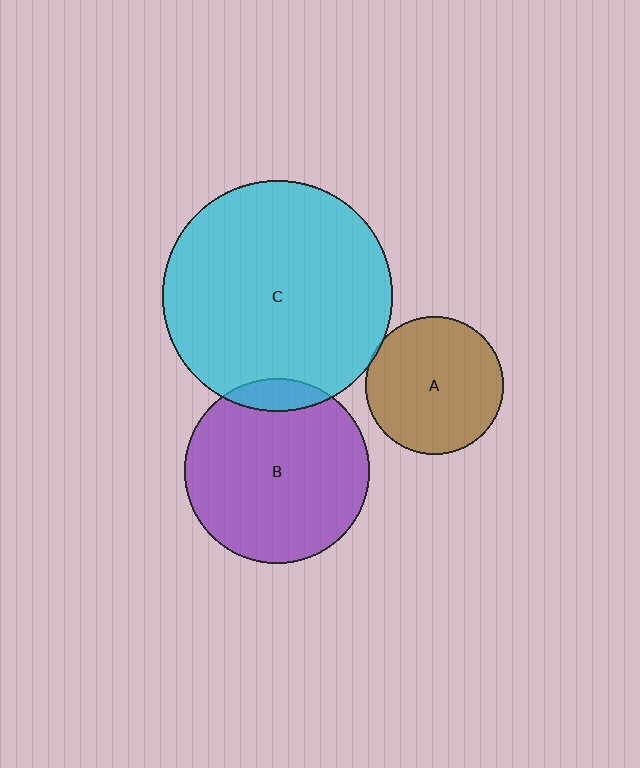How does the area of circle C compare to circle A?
Approximately 2.8 times.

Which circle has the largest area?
Circle C (cyan).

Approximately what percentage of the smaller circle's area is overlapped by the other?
Approximately 10%.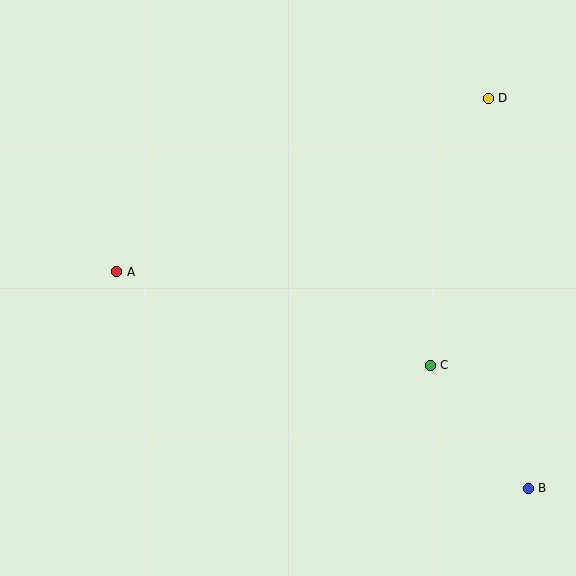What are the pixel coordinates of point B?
Point B is at (528, 488).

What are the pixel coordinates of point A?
Point A is at (117, 272).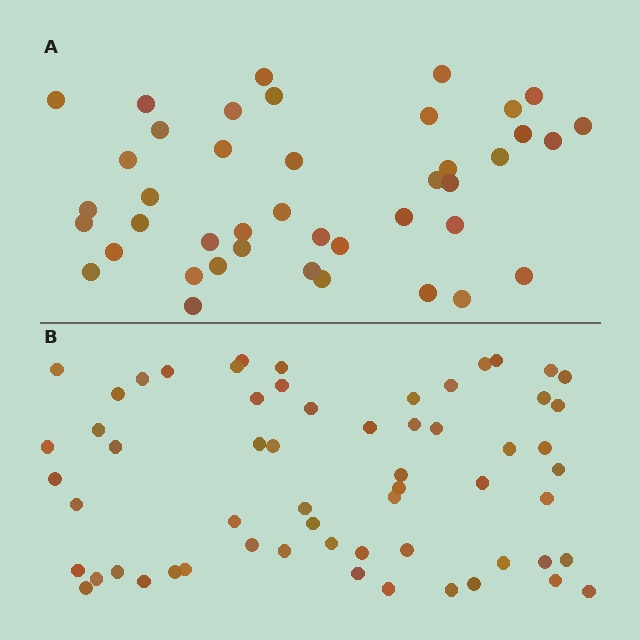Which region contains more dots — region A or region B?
Region B (the bottom region) has more dots.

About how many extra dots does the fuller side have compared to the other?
Region B has approximately 20 more dots than region A.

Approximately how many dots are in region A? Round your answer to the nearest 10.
About 40 dots. (The exact count is 42, which rounds to 40.)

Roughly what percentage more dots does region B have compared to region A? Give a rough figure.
About 45% more.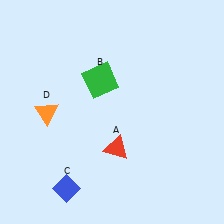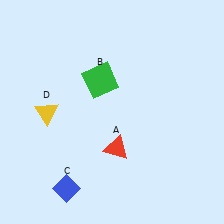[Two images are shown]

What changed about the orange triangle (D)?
In Image 1, D is orange. In Image 2, it changed to yellow.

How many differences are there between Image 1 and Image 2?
There is 1 difference between the two images.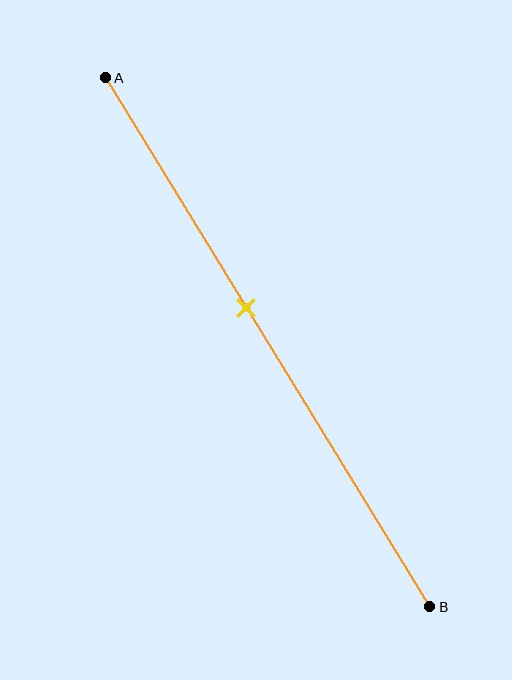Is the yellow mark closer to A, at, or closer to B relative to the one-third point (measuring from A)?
The yellow mark is closer to point B than the one-third point of segment AB.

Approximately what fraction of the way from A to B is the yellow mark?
The yellow mark is approximately 45% of the way from A to B.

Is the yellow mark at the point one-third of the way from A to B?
No, the mark is at about 45% from A, not at the 33% one-third point.